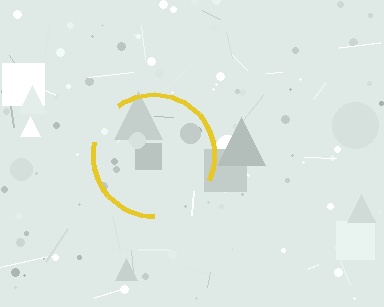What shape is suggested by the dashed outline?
The dashed outline suggests a circle.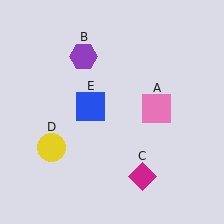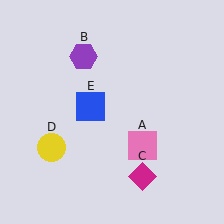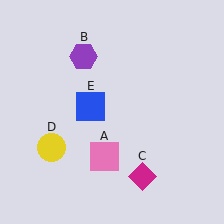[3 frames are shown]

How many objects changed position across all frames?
1 object changed position: pink square (object A).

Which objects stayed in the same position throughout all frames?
Purple hexagon (object B) and magenta diamond (object C) and yellow circle (object D) and blue square (object E) remained stationary.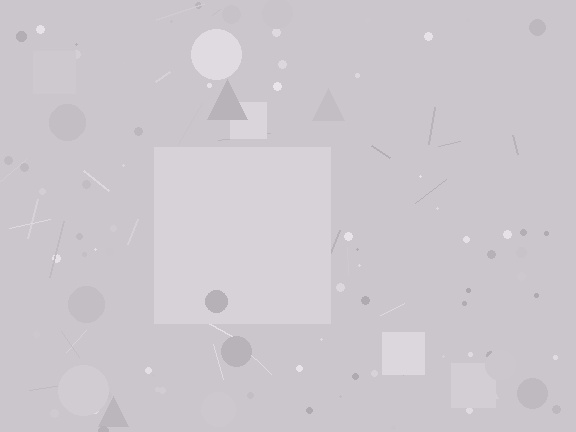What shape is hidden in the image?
A square is hidden in the image.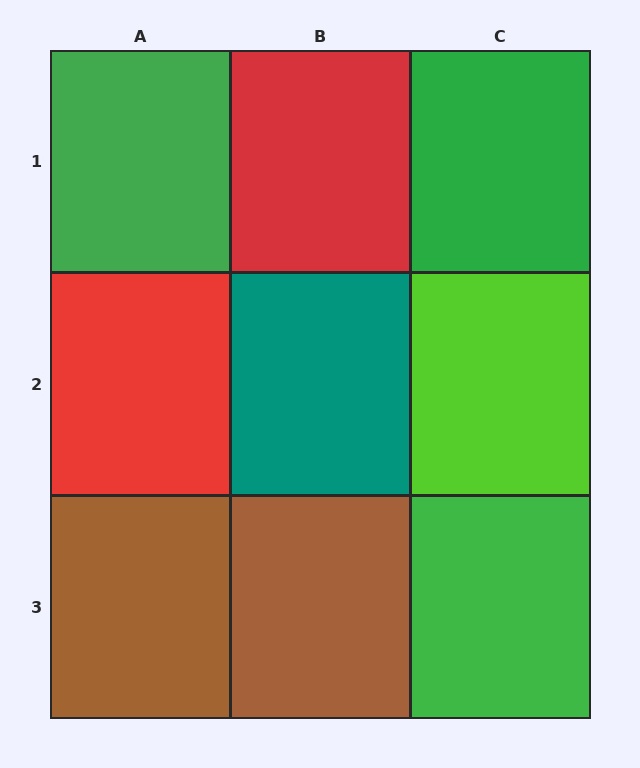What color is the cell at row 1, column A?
Green.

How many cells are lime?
1 cell is lime.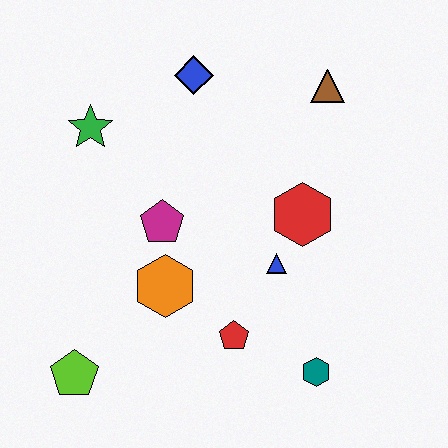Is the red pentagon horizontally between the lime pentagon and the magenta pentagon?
No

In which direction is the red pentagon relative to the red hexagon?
The red pentagon is below the red hexagon.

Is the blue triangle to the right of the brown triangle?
No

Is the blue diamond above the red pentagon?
Yes